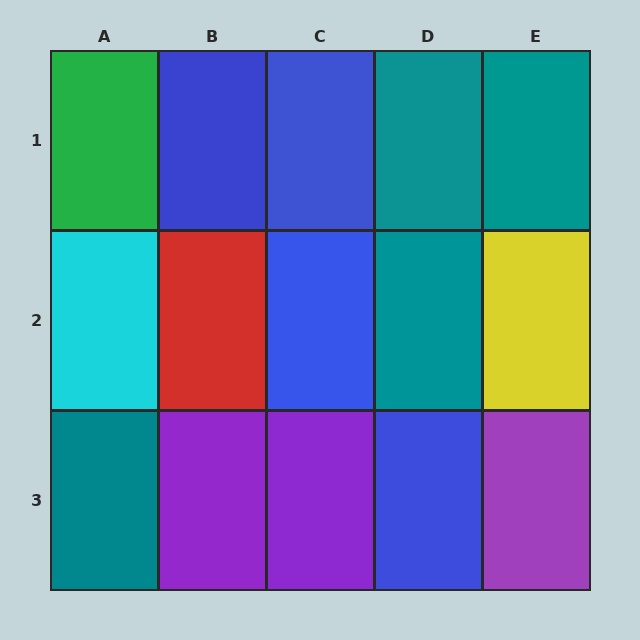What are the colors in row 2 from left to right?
Cyan, red, blue, teal, yellow.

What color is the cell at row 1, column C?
Blue.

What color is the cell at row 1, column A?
Green.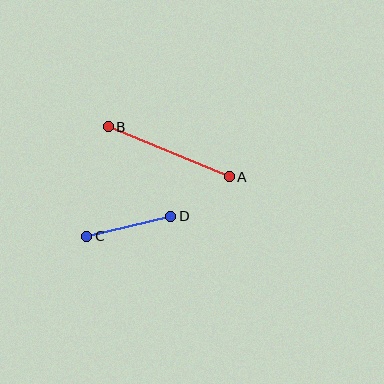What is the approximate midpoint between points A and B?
The midpoint is at approximately (169, 152) pixels.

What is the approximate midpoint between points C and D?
The midpoint is at approximately (129, 226) pixels.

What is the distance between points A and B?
The distance is approximately 130 pixels.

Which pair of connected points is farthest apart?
Points A and B are farthest apart.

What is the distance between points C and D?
The distance is approximately 86 pixels.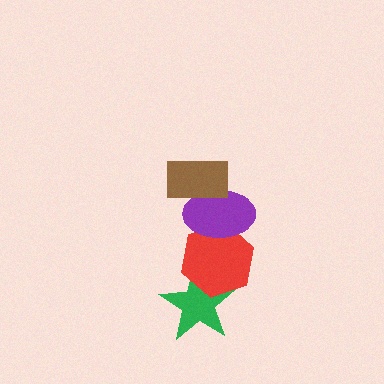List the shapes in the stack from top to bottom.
From top to bottom: the brown rectangle, the purple ellipse, the red hexagon, the green star.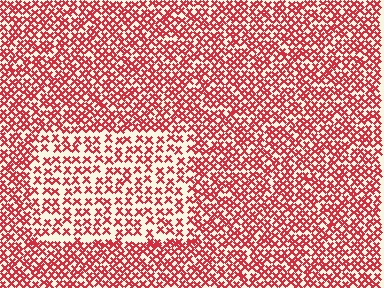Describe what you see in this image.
The image contains small red elements arranged at two different densities. A rectangle-shaped region is visible where the elements are less densely packed than the surrounding area.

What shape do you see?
I see a rectangle.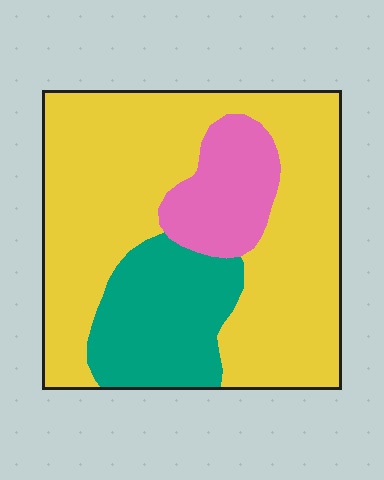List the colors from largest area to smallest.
From largest to smallest: yellow, teal, pink.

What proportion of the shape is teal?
Teal covers about 20% of the shape.